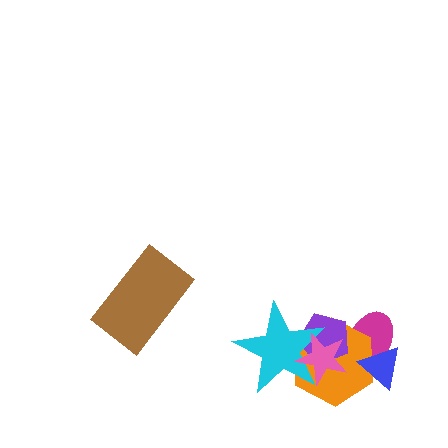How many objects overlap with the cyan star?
3 objects overlap with the cyan star.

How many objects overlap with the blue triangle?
2 objects overlap with the blue triangle.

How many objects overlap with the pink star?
4 objects overlap with the pink star.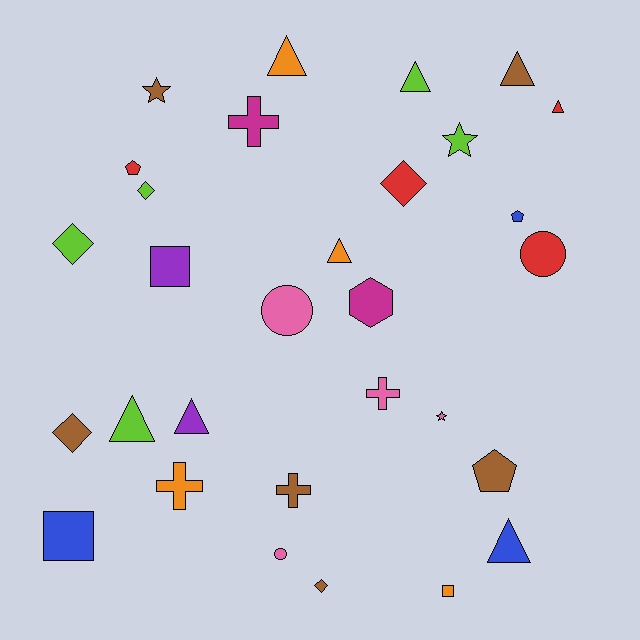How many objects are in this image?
There are 30 objects.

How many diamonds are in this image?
There are 5 diamonds.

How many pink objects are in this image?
There are 4 pink objects.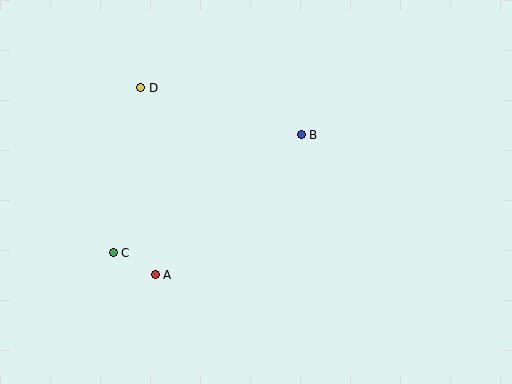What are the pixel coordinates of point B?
Point B is at (301, 135).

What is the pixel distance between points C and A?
The distance between C and A is 47 pixels.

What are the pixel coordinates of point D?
Point D is at (141, 88).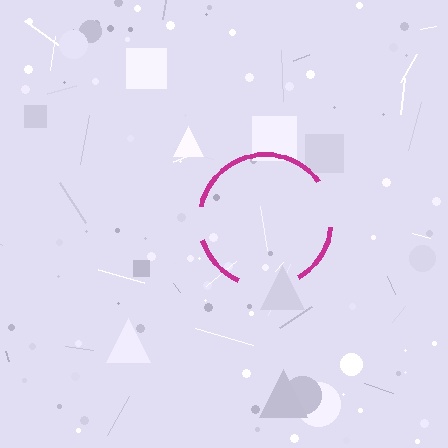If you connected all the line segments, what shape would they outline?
They would outline a circle.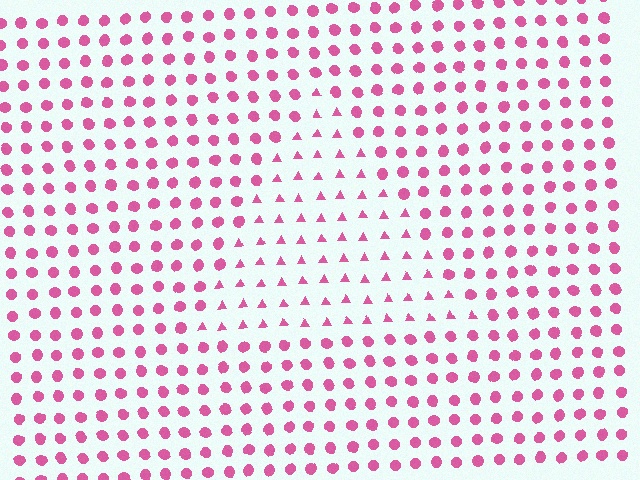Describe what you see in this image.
The image is filled with small pink elements arranged in a uniform grid. A triangle-shaped region contains triangles, while the surrounding area contains circles. The boundary is defined purely by the change in element shape.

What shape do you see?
I see a triangle.